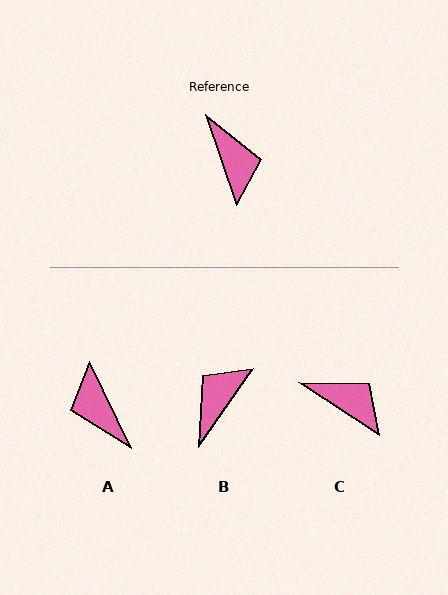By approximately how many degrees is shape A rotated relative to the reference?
Approximately 173 degrees clockwise.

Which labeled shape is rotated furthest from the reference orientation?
A, about 173 degrees away.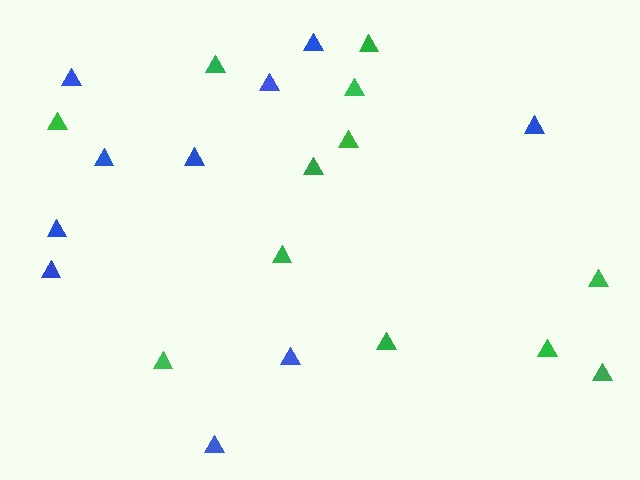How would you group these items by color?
There are 2 groups: one group of blue triangles (10) and one group of green triangles (12).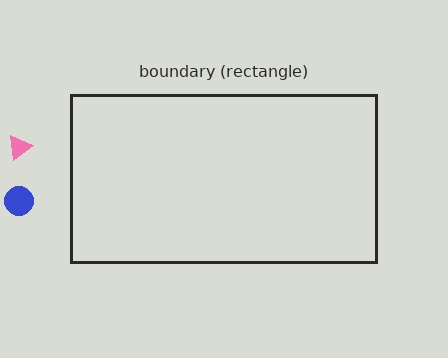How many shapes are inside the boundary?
0 inside, 2 outside.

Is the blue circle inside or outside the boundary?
Outside.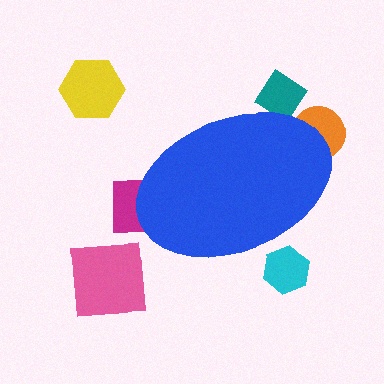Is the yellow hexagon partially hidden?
No, the yellow hexagon is fully visible.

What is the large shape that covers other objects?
A blue ellipse.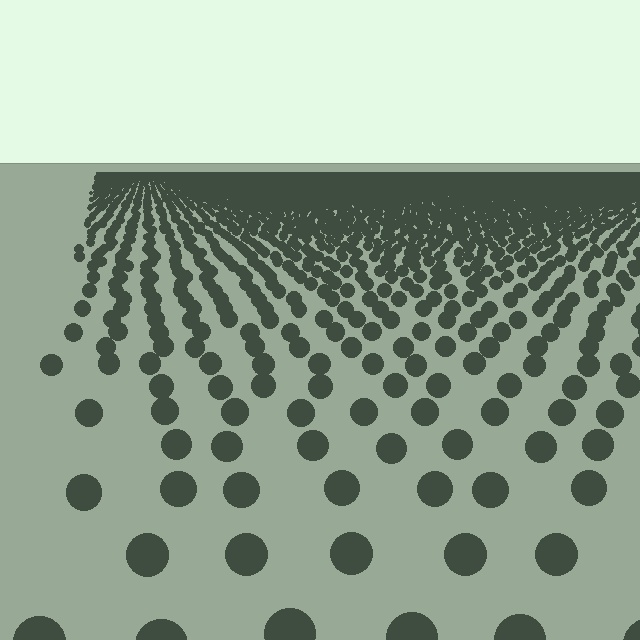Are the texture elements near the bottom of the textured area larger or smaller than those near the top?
Larger. Near the bottom, elements are closer to the viewer and appear at a bigger on-screen size.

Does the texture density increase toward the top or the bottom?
Density increases toward the top.